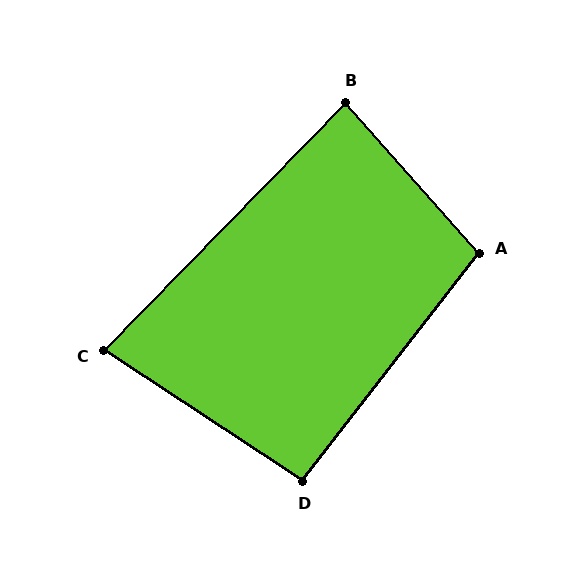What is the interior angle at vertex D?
Approximately 94 degrees (approximately right).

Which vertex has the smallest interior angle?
C, at approximately 79 degrees.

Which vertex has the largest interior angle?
A, at approximately 101 degrees.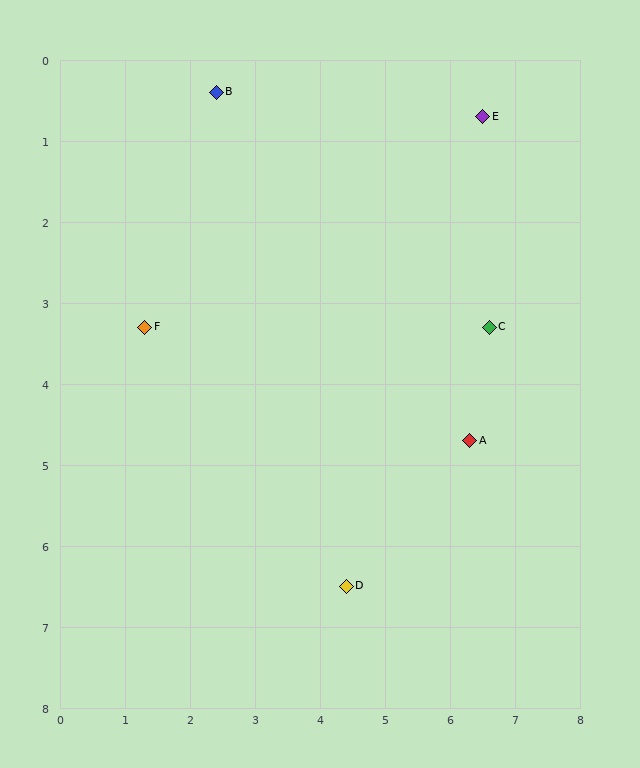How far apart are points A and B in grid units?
Points A and B are about 5.8 grid units apart.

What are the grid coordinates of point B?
Point B is at approximately (2.4, 0.4).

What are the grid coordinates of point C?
Point C is at approximately (6.6, 3.3).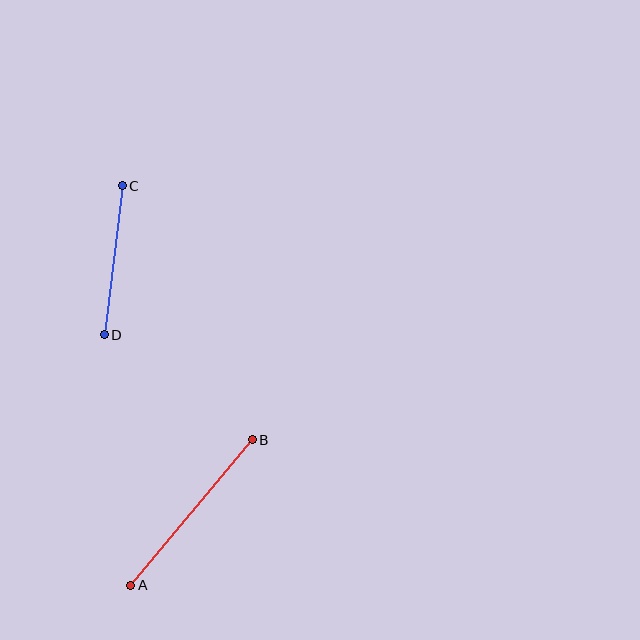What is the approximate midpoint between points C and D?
The midpoint is at approximately (113, 260) pixels.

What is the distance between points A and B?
The distance is approximately 190 pixels.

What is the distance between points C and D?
The distance is approximately 150 pixels.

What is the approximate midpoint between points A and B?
The midpoint is at approximately (191, 512) pixels.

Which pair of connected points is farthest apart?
Points A and B are farthest apart.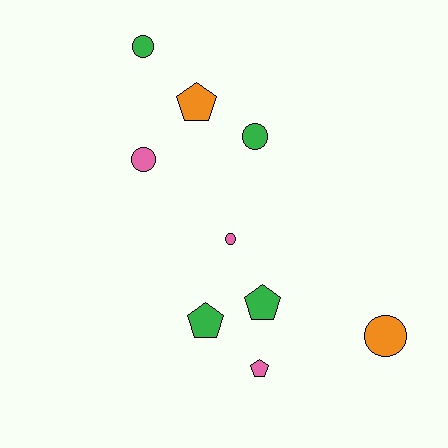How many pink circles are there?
There are 2 pink circles.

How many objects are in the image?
There are 9 objects.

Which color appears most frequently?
Green, with 4 objects.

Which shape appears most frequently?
Circle, with 5 objects.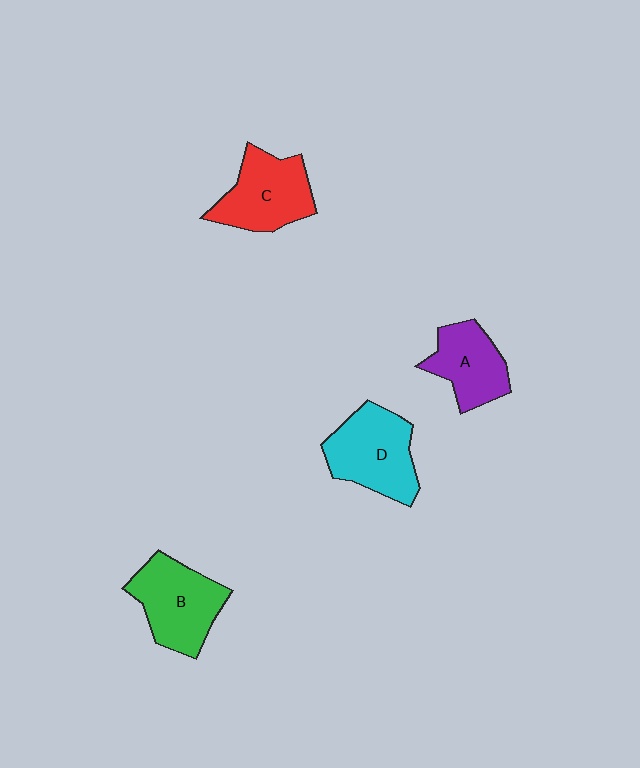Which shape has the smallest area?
Shape A (purple).